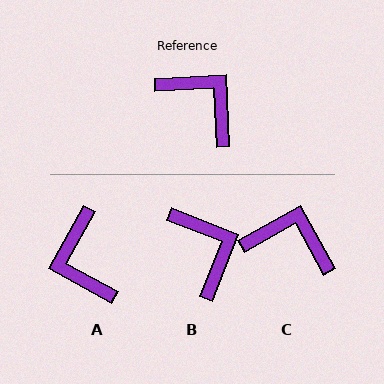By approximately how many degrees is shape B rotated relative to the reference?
Approximately 24 degrees clockwise.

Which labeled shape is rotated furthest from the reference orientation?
A, about 148 degrees away.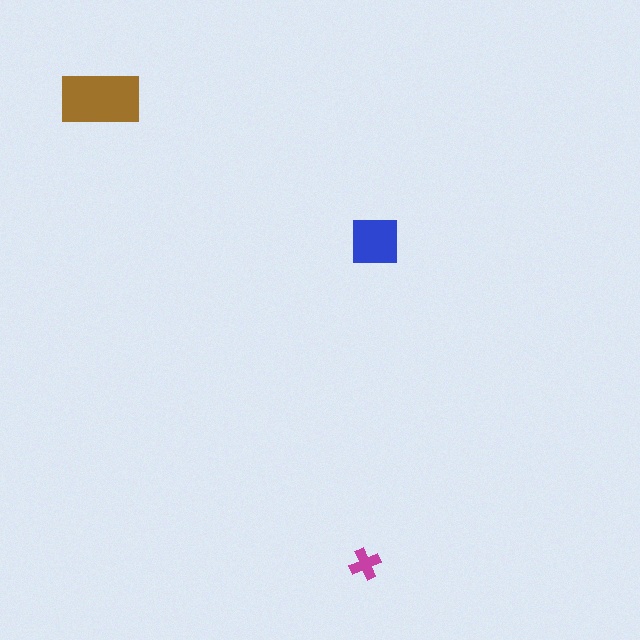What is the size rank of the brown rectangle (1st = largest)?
1st.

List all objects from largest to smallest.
The brown rectangle, the blue square, the magenta cross.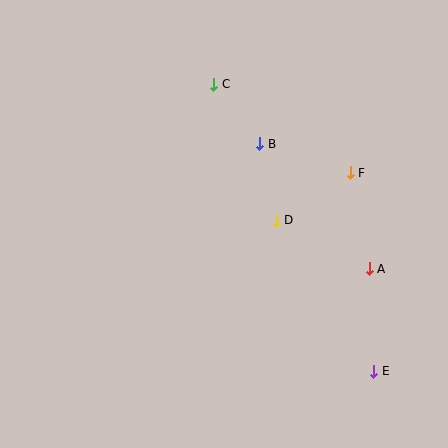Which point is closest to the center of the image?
Point D at (276, 220) is closest to the center.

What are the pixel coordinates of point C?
Point C is at (214, 84).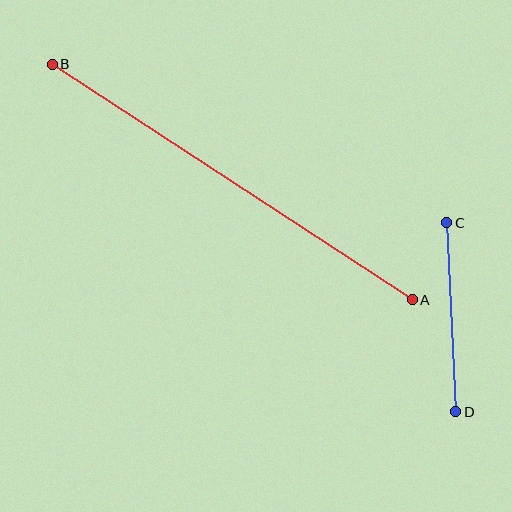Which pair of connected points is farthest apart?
Points A and B are farthest apart.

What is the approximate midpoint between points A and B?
The midpoint is at approximately (232, 182) pixels.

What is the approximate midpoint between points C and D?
The midpoint is at approximately (451, 317) pixels.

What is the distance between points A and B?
The distance is approximately 430 pixels.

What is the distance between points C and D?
The distance is approximately 189 pixels.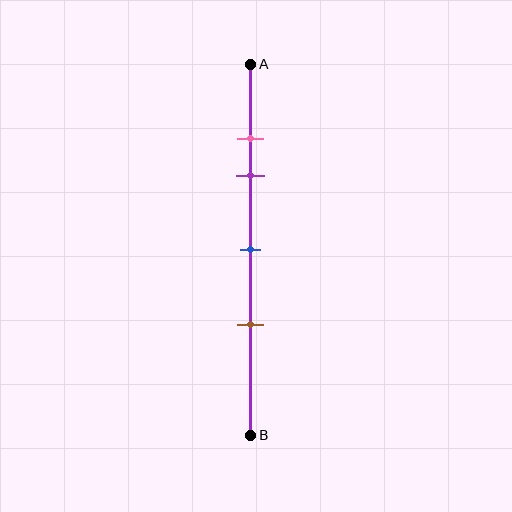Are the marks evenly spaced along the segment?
No, the marks are not evenly spaced.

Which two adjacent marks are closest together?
The pink and purple marks are the closest adjacent pair.